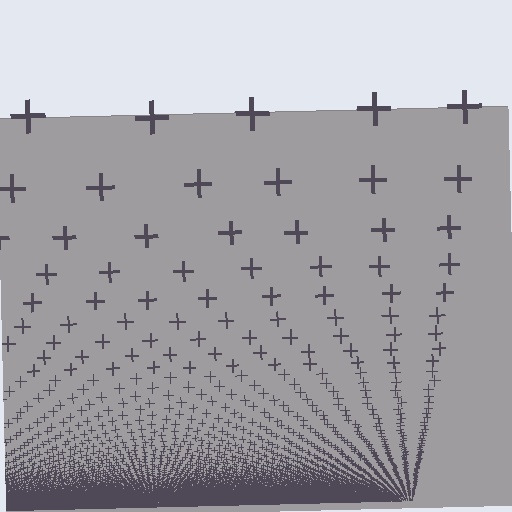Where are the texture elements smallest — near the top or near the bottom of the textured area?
Near the bottom.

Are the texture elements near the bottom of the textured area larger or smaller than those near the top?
Smaller. The gradient is inverted — elements near the bottom are smaller and denser.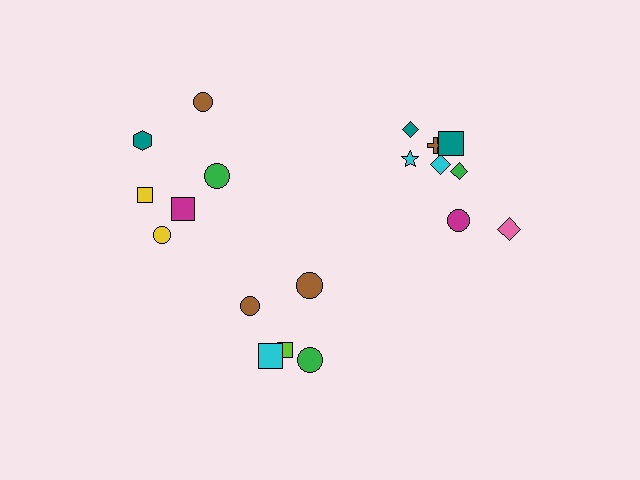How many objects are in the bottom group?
There are 5 objects.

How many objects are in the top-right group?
There are 8 objects.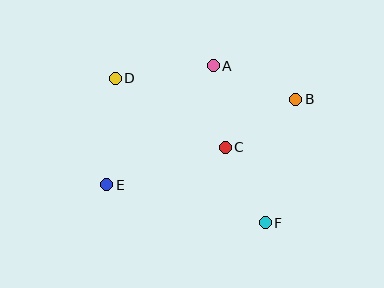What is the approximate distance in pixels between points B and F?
The distance between B and F is approximately 127 pixels.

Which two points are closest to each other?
Points A and C are closest to each other.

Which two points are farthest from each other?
Points D and F are farthest from each other.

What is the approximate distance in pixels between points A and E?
The distance between A and E is approximately 159 pixels.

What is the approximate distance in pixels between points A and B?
The distance between A and B is approximately 89 pixels.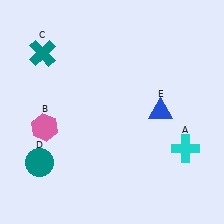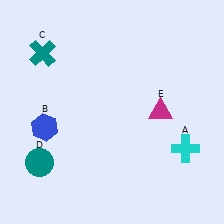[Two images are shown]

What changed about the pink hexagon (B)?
In Image 1, B is pink. In Image 2, it changed to blue.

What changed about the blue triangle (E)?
In Image 1, E is blue. In Image 2, it changed to magenta.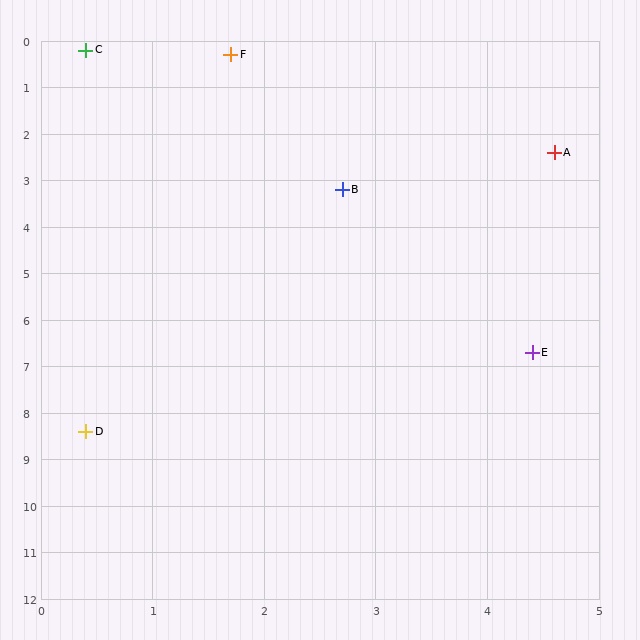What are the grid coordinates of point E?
Point E is at approximately (4.4, 6.7).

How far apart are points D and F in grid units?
Points D and F are about 8.2 grid units apart.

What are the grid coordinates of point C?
Point C is at approximately (0.4, 0.2).